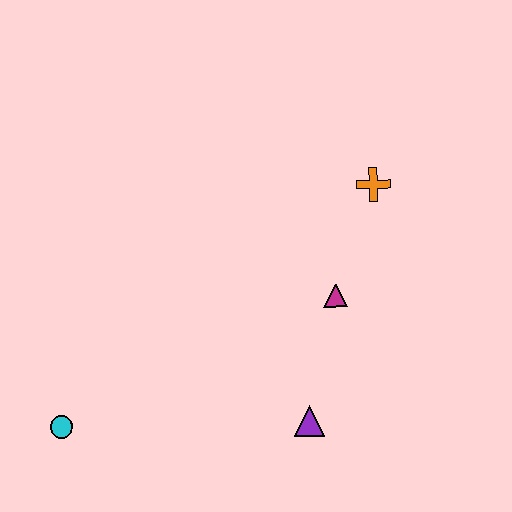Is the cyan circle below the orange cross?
Yes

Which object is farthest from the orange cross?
The cyan circle is farthest from the orange cross.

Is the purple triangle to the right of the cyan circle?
Yes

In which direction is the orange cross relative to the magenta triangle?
The orange cross is above the magenta triangle.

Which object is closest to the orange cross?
The magenta triangle is closest to the orange cross.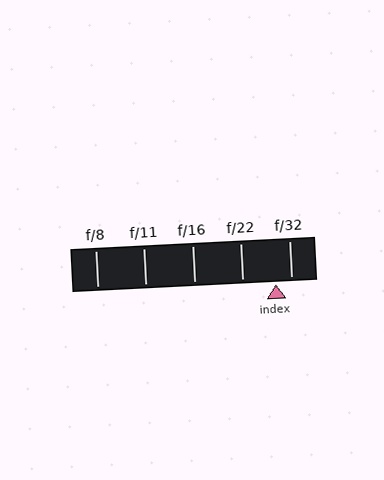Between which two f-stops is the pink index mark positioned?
The index mark is between f/22 and f/32.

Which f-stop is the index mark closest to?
The index mark is closest to f/32.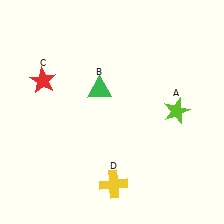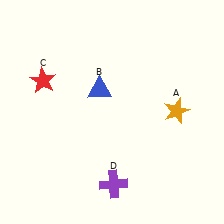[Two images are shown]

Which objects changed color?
A changed from lime to orange. B changed from green to blue. D changed from yellow to purple.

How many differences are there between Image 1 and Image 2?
There are 3 differences between the two images.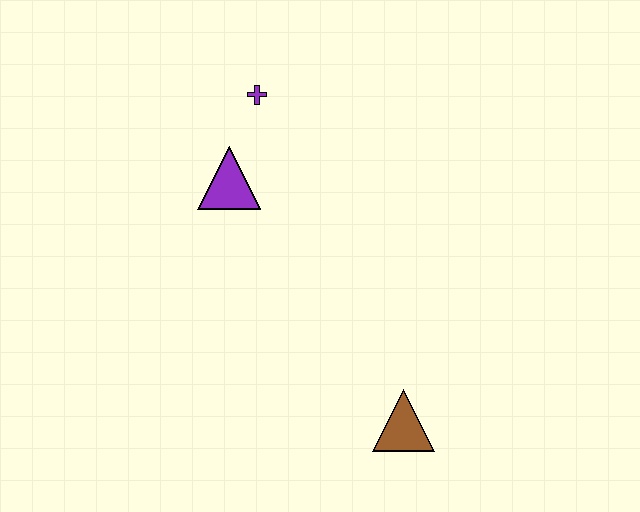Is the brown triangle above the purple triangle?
No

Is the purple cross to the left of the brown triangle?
Yes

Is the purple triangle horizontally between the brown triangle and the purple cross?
No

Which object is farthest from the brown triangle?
The purple cross is farthest from the brown triangle.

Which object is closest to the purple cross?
The purple triangle is closest to the purple cross.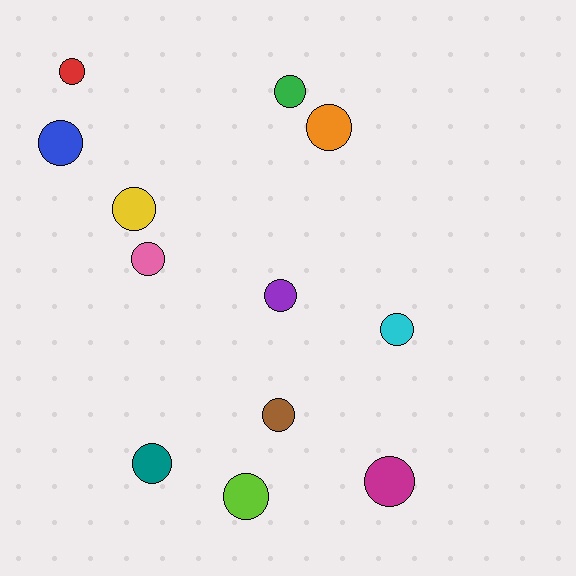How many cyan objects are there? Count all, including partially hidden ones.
There is 1 cyan object.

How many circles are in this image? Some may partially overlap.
There are 12 circles.